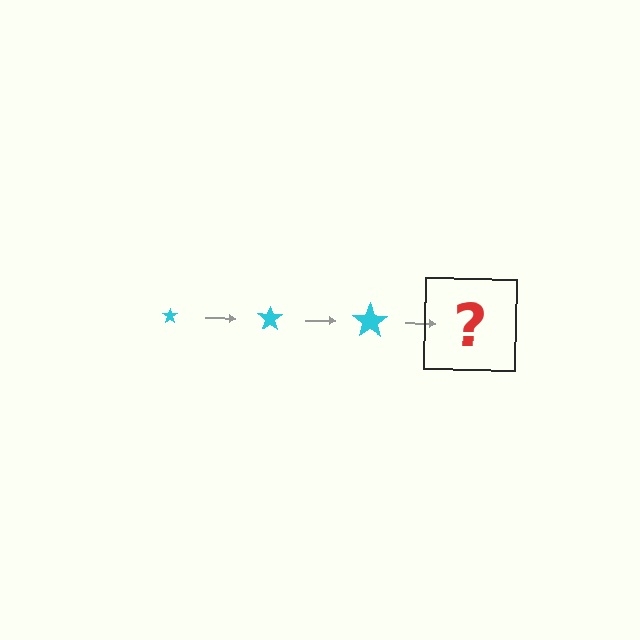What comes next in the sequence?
The next element should be a cyan star, larger than the previous one.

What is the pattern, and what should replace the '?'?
The pattern is that the star gets progressively larger each step. The '?' should be a cyan star, larger than the previous one.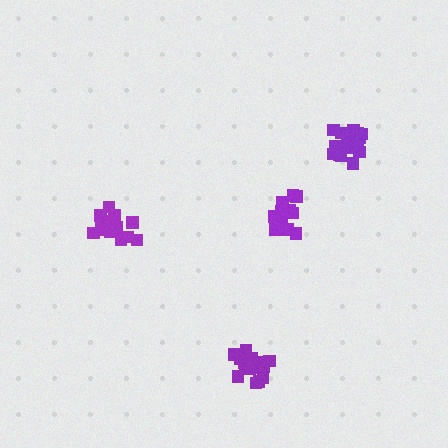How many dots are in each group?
Group 1: 14 dots, Group 2: 18 dots, Group 3: 18 dots, Group 4: 18 dots (68 total).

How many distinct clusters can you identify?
There are 4 distinct clusters.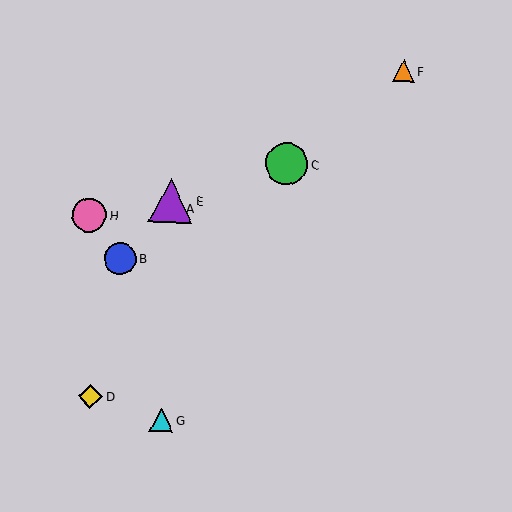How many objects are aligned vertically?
3 objects (A, E, G) are aligned vertically.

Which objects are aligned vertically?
Objects A, E, G are aligned vertically.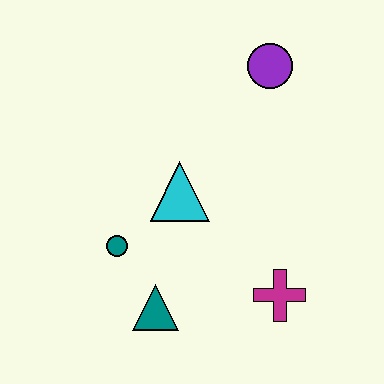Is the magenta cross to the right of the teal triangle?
Yes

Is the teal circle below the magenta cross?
No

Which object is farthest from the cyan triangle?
The purple circle is farthest from the cyan triangle.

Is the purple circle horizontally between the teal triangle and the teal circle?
No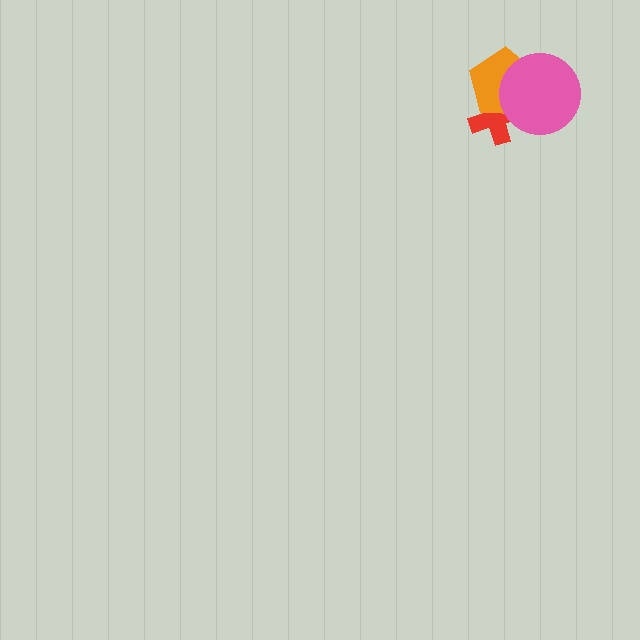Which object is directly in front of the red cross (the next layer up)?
The orange pentagon is directly in front of the red cross.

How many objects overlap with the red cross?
2 objects overlap with the red cross.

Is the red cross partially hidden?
Yes, it is partially covered by another shape.